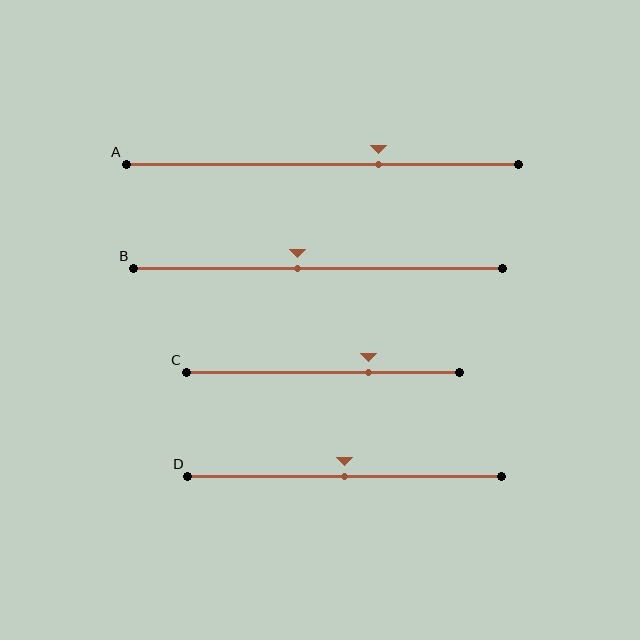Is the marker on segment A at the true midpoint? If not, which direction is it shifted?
No, the marker on segment A is shifted to the right by about 14% of the segment length.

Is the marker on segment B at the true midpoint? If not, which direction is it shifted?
No, the marker on segment B is shifted to the left by about 6% of the segment length.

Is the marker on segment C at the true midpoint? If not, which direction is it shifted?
No, the marker on segment C is shifted to the right by about 17% of the segment length.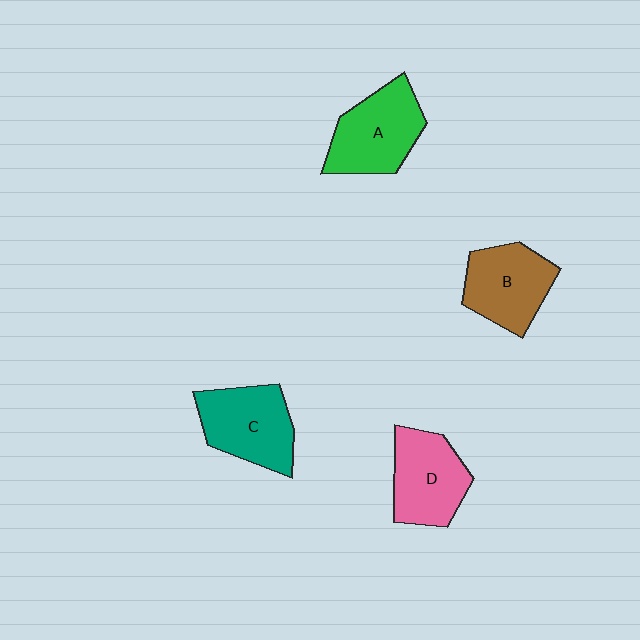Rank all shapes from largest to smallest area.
From largest to smallest: C (teal), A (green), D (pink), B (brown).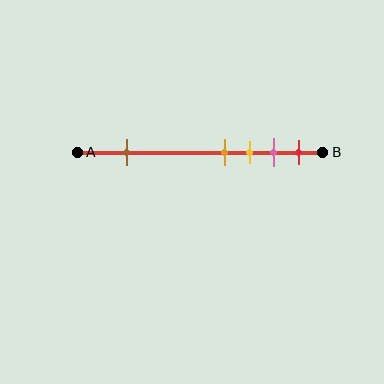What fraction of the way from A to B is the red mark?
The red mark is approximately 90% (0.9) of the way from A to B.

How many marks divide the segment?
There are 5 marks dividing the segment.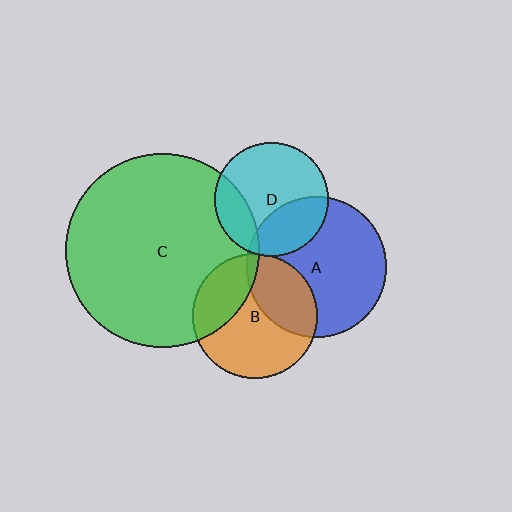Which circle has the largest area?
Circle C (green).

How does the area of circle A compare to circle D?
Approximately 1.5 times.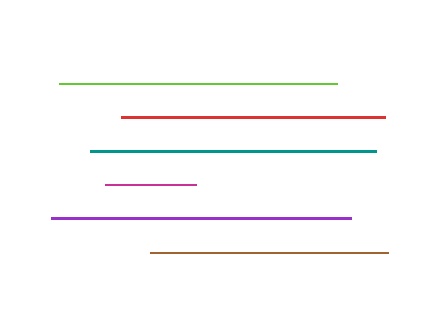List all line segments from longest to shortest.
From longest to shortest: purple, teal, lime, red, brown, magenta.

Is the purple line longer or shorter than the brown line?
The purple line is longer than the brown line.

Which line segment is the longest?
The purple line is the longest at approximately 300 pixels.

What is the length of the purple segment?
The purple segment is approximately 300 pixels long.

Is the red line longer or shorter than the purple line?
The purple line is longer than the red line.